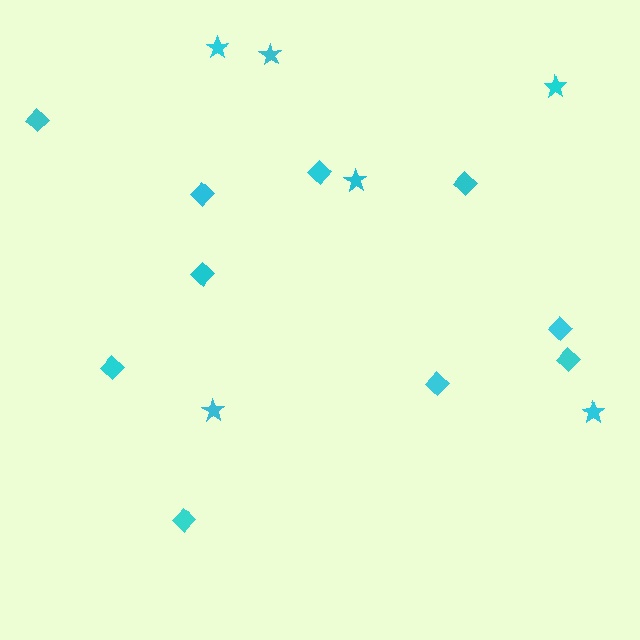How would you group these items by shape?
There are 2 groups: one group of stars (6) and one group of diamonds (10).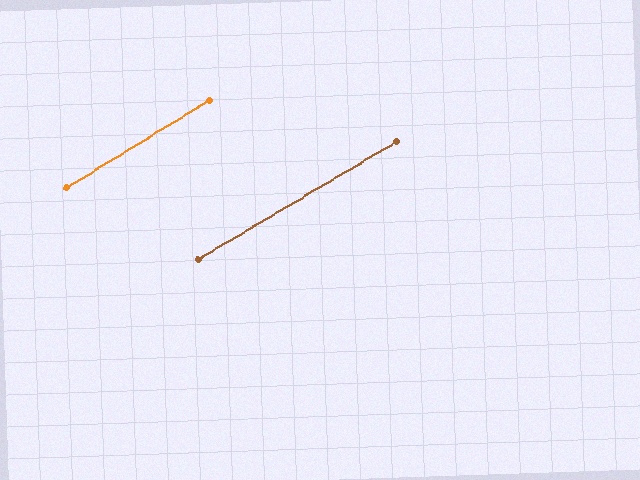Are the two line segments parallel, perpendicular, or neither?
Parallel — their directions differ by only 1.1°.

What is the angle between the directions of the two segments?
Approximately 1 degree.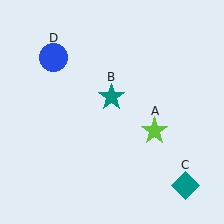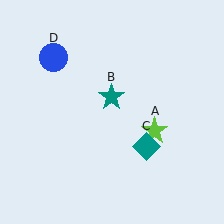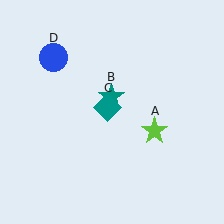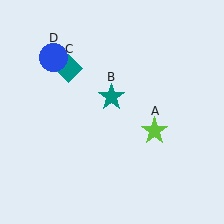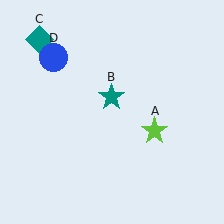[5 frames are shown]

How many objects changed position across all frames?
1 object changed position: teal diamond (object C).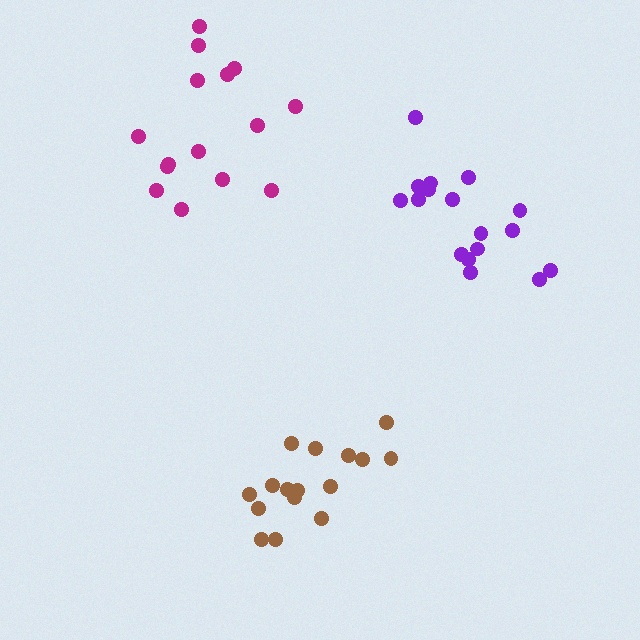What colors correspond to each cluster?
The clusters are colored: purple, brown, magenta.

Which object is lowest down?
The brown cluster is bottommost.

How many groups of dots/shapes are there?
There are 3 groups.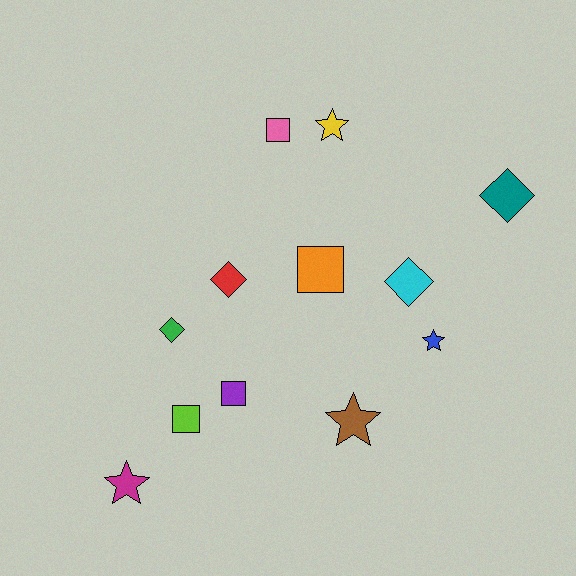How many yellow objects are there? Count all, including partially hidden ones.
There is 1 yellow object.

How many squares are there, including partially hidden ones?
There are 4 squares.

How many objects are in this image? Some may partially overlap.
There are 12 objects.